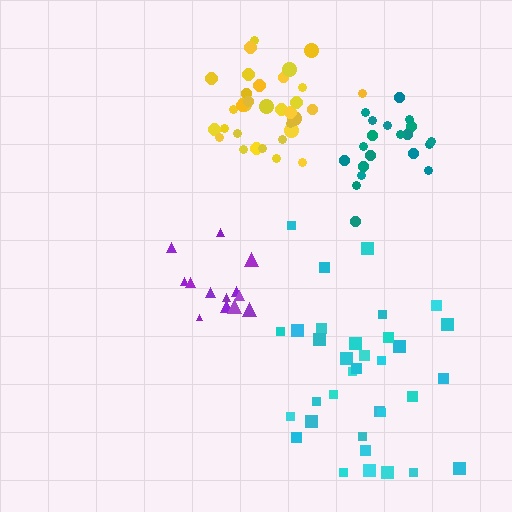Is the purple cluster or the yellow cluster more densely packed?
Yellow.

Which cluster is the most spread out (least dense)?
Cyan.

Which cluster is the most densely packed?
Yellow.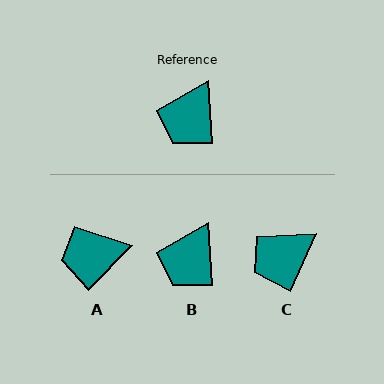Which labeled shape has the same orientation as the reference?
B.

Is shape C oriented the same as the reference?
No, it is off by about 28 degrees.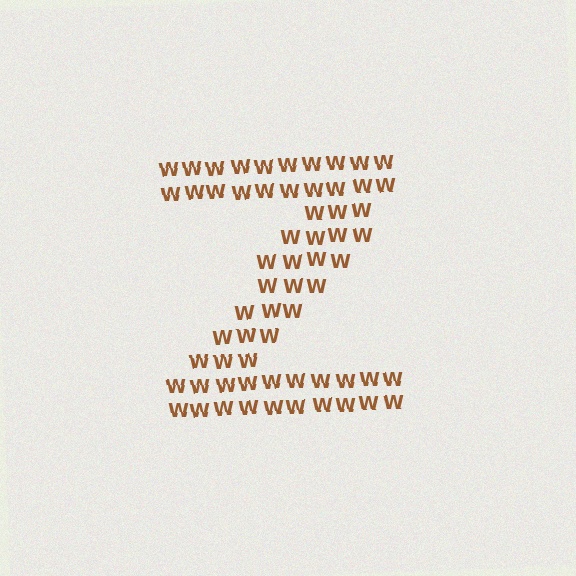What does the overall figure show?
The overall figure shows the letter Z.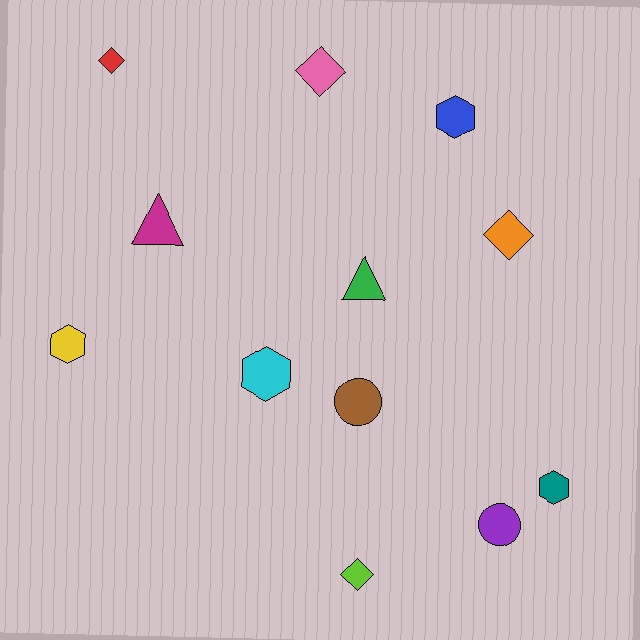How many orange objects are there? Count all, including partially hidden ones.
There is 1 orange object.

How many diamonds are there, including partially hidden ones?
There are 4 diamonds.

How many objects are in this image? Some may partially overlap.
There are 12 objects.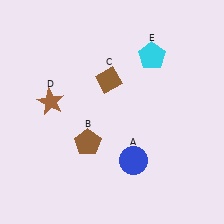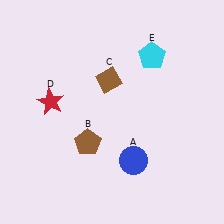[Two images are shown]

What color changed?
The star (D) changed from brown in Image 1 to red in Image 2.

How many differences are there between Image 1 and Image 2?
There is 1 difference between the two images.